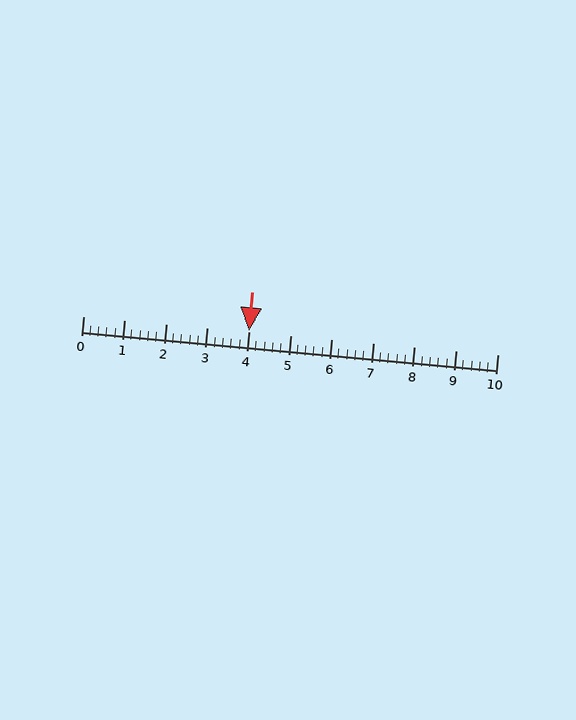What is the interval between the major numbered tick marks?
The major tick marks are spaced 1 units apart.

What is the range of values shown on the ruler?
The ruler shows values from 0 to 10.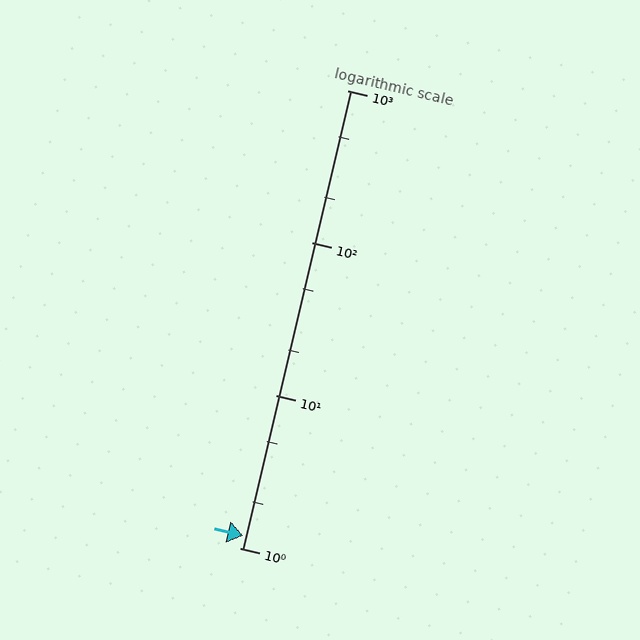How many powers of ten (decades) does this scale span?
The scale spans 3 decades, from 1 to 1000.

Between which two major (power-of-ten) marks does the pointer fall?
The pointer is between 1 and 10.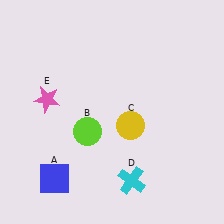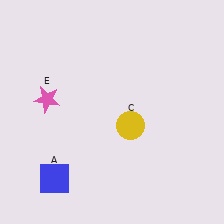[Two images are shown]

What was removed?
The cyan cross (D), the lime circle (B) were removed in Image 2.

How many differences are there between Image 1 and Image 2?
There are 2 differences between the two images.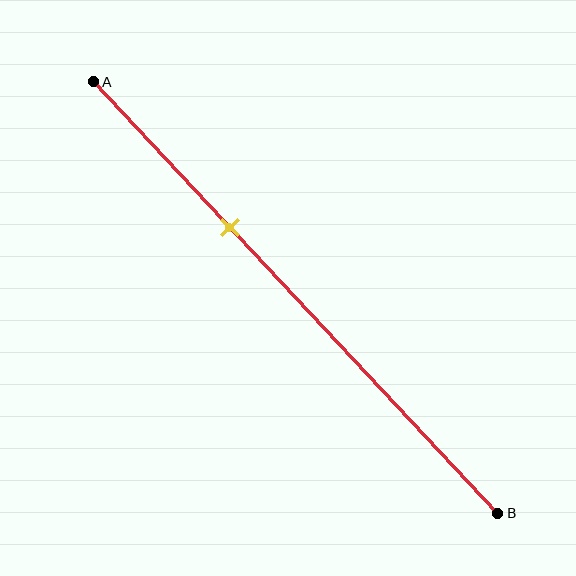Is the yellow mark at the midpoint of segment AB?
No, the mark is at about 35% from A, not at the 50% midpoint.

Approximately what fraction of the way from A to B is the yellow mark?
The yellow mark is approximately 35% of the way from A to B.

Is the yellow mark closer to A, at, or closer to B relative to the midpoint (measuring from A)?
The yellow mark is closer to point A than the midpoint of segment AB.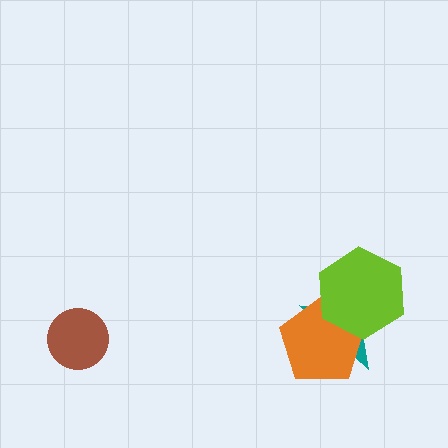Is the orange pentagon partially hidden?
Yes, it is partially covered by another shape.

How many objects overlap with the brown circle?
0 objects overlap with the brown circle.